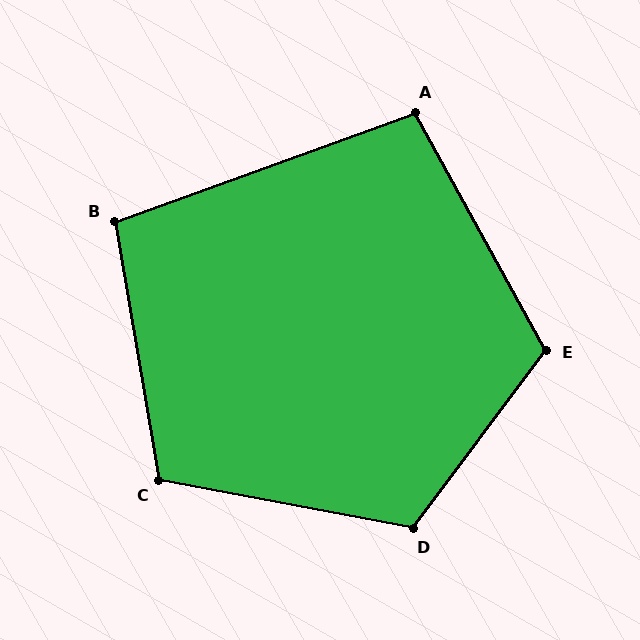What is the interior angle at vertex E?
Approximately 115 degrees (obtuse).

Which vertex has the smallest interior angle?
A, at approximately 99 degrees.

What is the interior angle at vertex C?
Approximately 110 degrees (obtuse).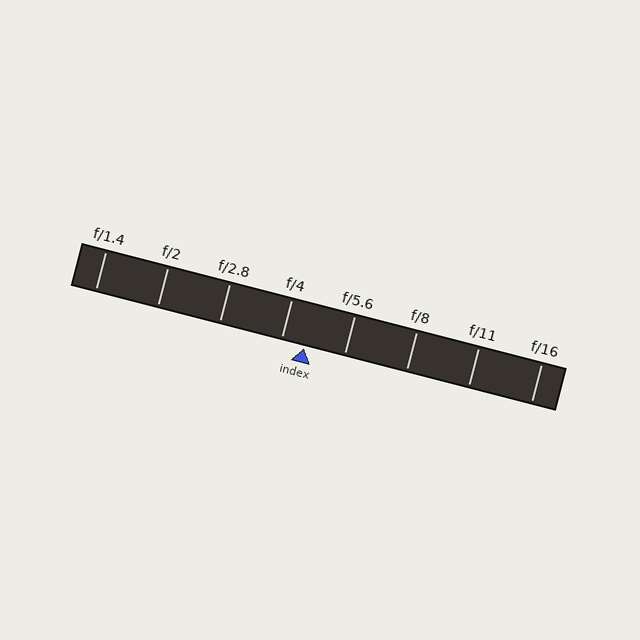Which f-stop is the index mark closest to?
The index mark is closest to f/4.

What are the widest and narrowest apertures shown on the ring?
The widest aperture shown is f/1.4 and the narrowest is f/16.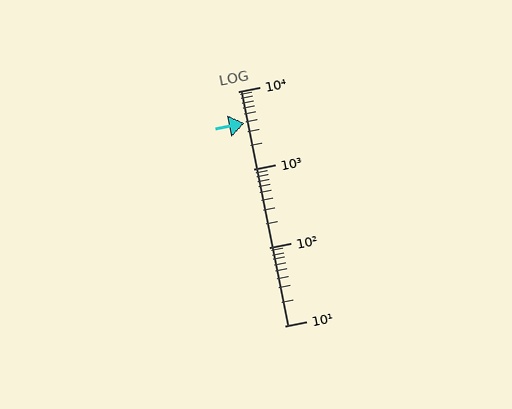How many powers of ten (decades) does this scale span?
The scale spans 3 decades, from 10 to 10000.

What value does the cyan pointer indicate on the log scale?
The pointer indicates approximately 3900.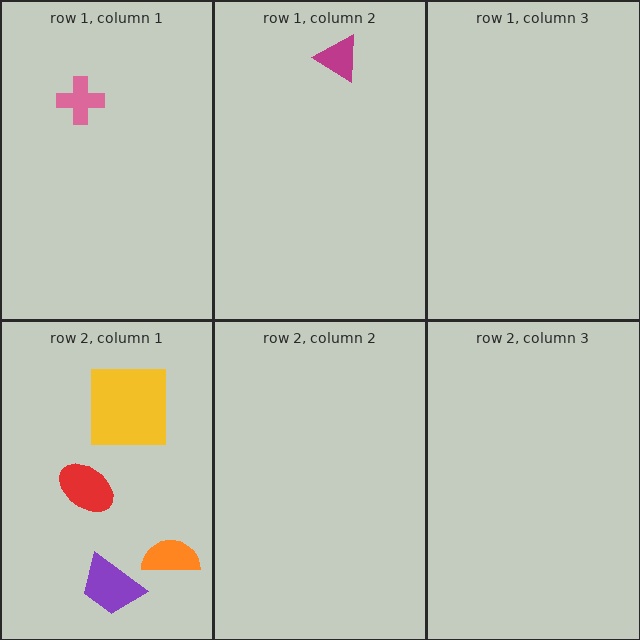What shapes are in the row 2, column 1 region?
The purple trapezoid, the red ellipse, the orange semicircle, the yellow square.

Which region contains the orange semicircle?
The row 2, column 1 region.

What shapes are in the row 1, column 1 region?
The pink cross.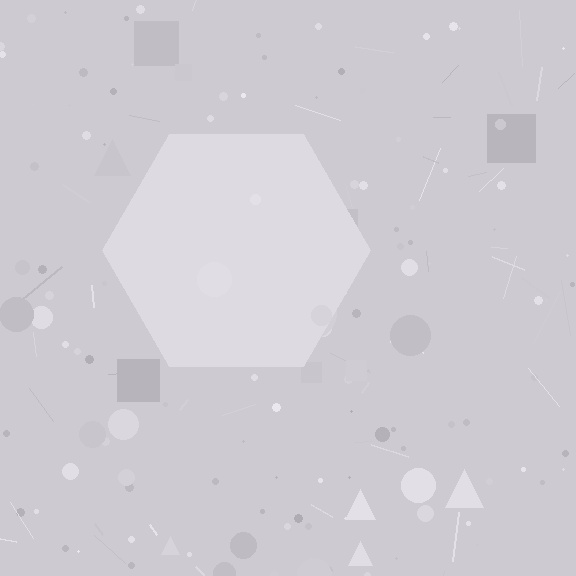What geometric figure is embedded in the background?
A hexagon is embedded in the background.